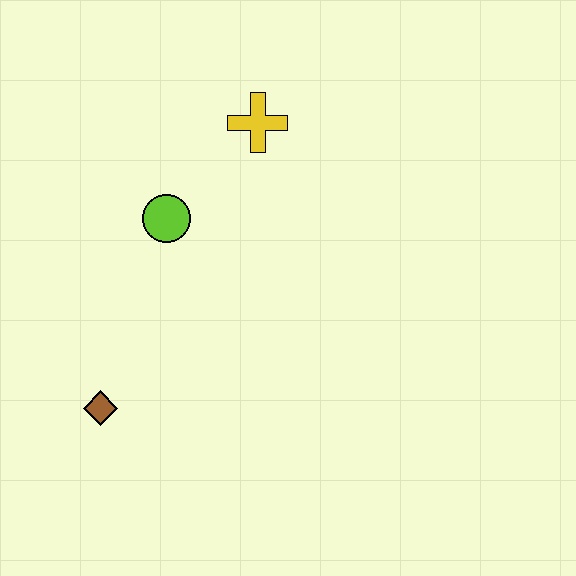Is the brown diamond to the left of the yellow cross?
Yes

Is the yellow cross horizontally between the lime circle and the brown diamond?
No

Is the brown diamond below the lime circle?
Yes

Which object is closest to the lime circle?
The yellow cross is closest to the lime circle.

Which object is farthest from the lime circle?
The brown diamond is farthest from the lime circle.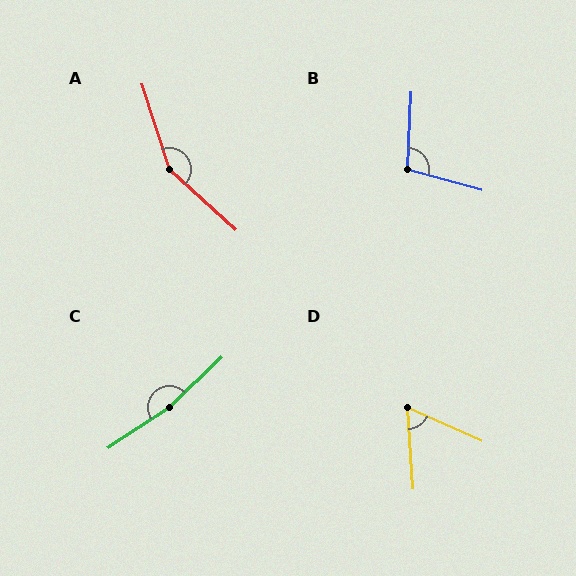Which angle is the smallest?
D, at approximately 62 degrees.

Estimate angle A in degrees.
Approximately 150 degrees.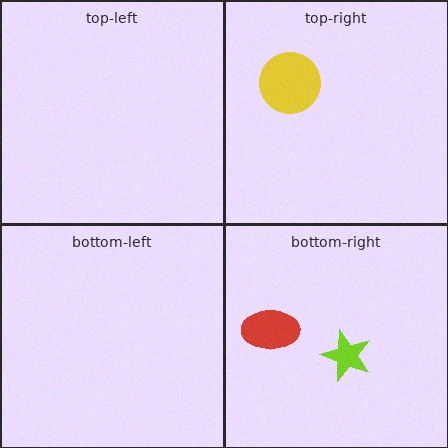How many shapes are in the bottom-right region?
2.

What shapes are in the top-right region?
The yellow circle.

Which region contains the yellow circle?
The top-right region.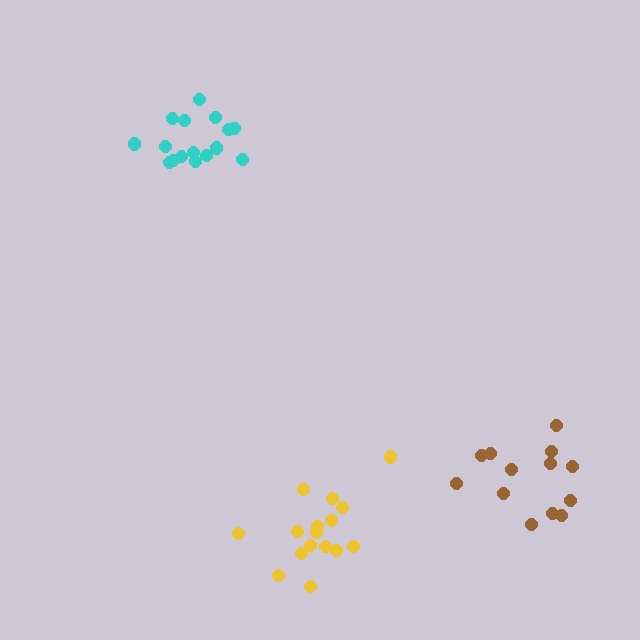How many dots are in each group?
Group 1: 13 dots, Group 2: 16 dots, Group 3: 16 dots (45 total).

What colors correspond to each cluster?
The clusters are colored: brown, cyan, yellow.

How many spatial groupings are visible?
There are 3 spatial groupings.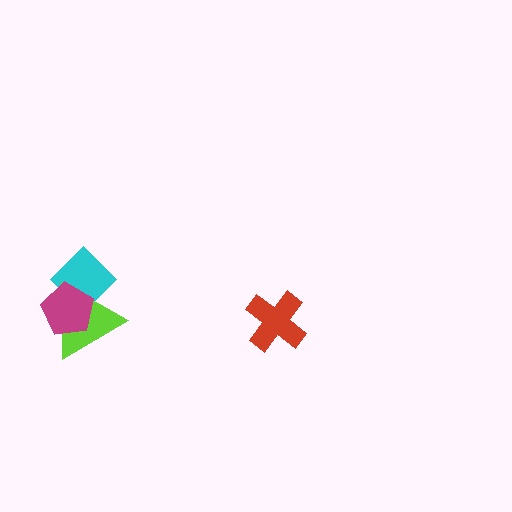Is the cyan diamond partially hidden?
Yes, it is partially covered by another shape.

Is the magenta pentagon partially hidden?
No, no other shape covers it.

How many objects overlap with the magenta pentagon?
2 objects overlap with the magenta pentagon.